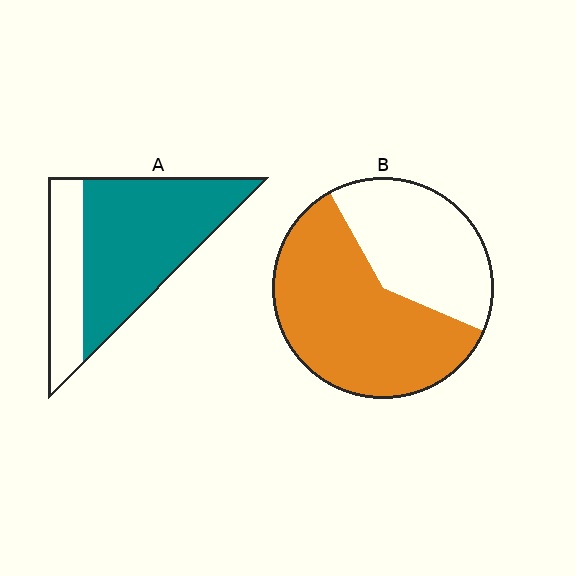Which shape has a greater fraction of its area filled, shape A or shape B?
Shape A.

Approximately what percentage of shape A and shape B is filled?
A is approximately 70% and B is approximately 60%.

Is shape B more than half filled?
Yes.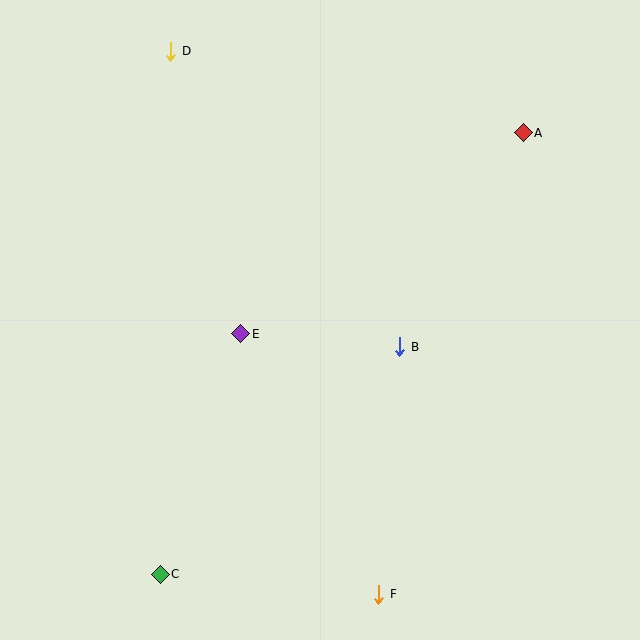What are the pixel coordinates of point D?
Point D is at (171, 51).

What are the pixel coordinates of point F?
Point F is at (379, 594).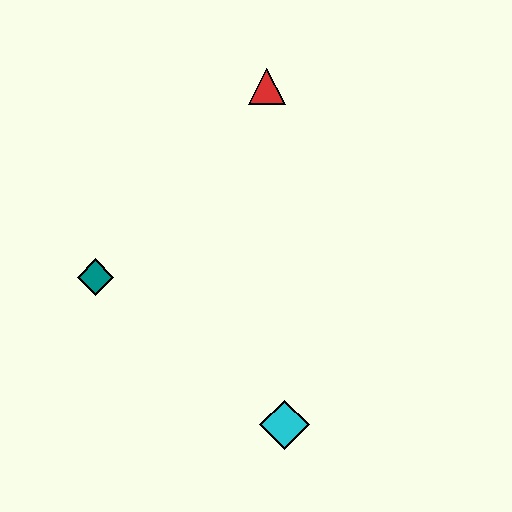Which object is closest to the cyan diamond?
The teal diamond is closest to the cyan diamond.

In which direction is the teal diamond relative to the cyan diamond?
The teal diamond is to the left of the cyan diamond.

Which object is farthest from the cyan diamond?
The red triangle is farthest from the cyan diamond.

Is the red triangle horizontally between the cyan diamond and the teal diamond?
Yes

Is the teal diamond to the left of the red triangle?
Yes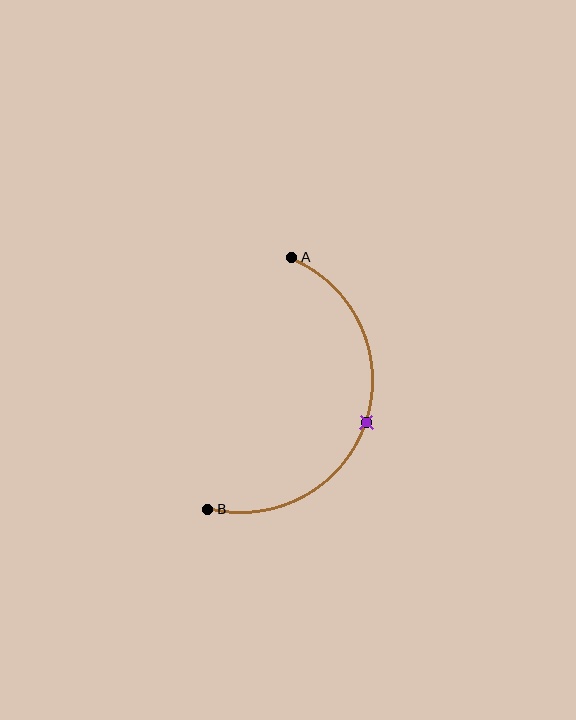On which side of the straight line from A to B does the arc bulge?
The arc bulges to the right of the straight line connecting A and B.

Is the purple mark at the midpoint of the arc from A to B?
Yes. The purple mark lies on the arc at equal arc-length from both A and B — it is the arc midpoint.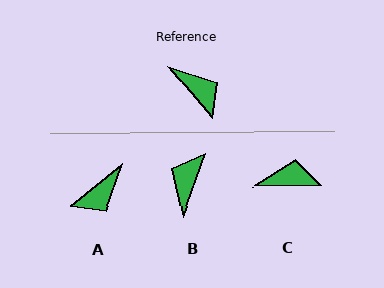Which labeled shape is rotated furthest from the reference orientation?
B, about 120 degrees away.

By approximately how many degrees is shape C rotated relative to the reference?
Approximately 50 degrees counter-clockwise.